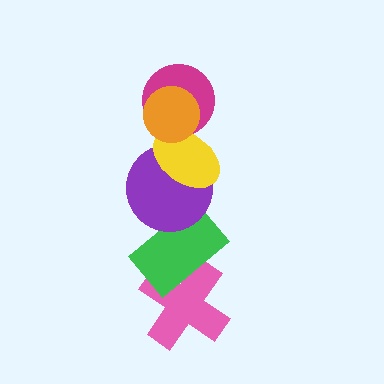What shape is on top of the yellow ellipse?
The magenta circle is on top of the yellow ellipse.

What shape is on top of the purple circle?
The yellow ellipse is on top of the purple circle.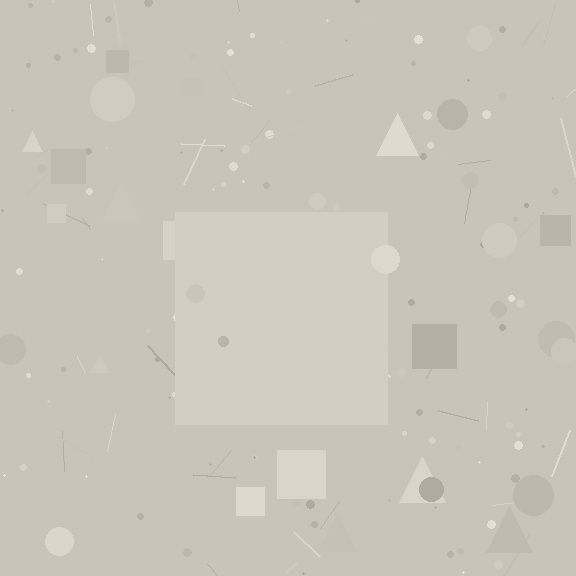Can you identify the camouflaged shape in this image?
The camouflaged shape is a square.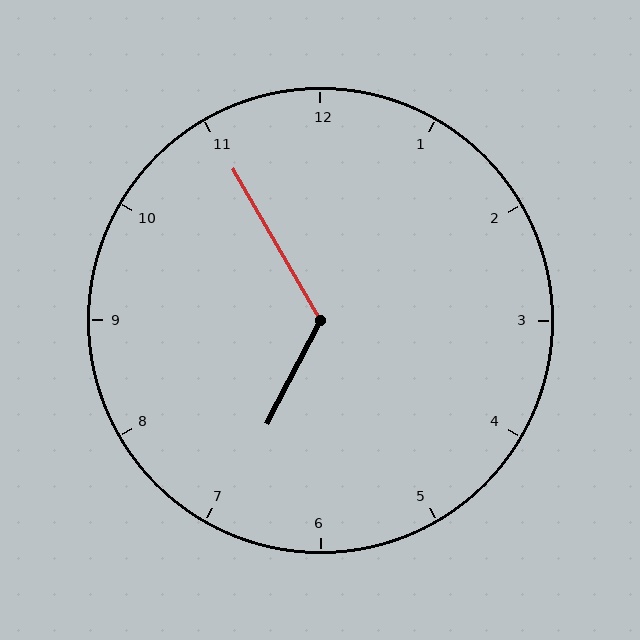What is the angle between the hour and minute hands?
Approximately 122 degrees.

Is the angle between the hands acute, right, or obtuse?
It is obtuse.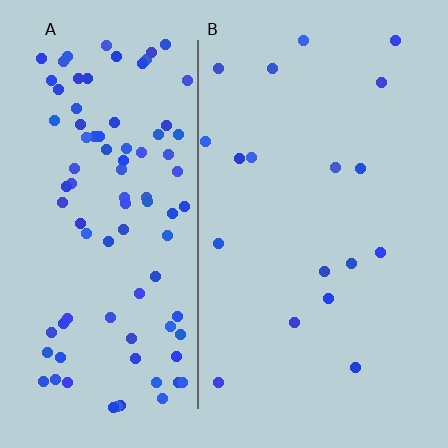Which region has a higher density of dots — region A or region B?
A (the left).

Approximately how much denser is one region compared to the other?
Approximately 5.2× — region A over region B.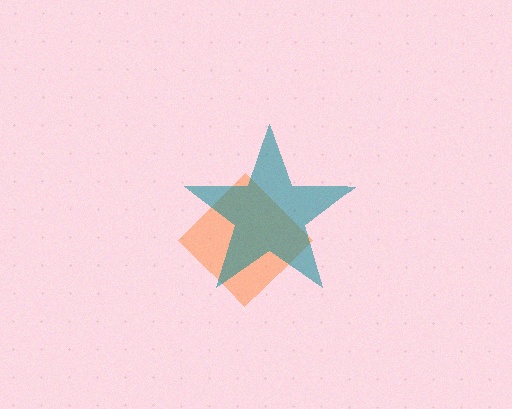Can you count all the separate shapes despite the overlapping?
Yes, there are 2 separate shapes.